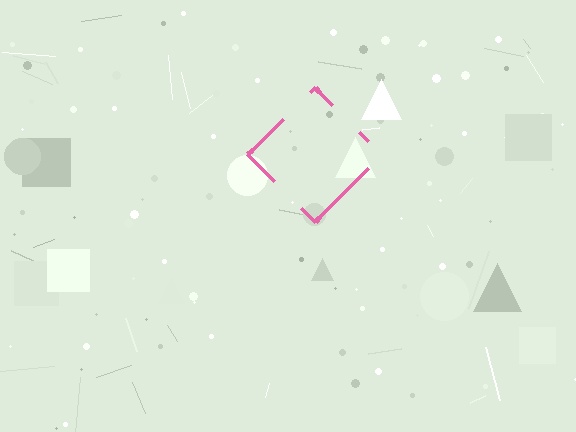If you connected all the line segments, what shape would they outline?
They would outline a diamond.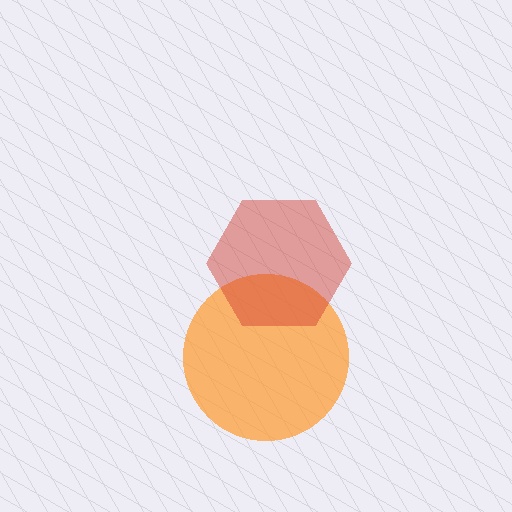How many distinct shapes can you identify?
There are 2 distinct shapes: an orange circle, a red hexagon.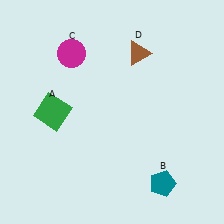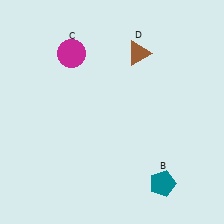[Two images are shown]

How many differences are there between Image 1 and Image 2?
There is 1 difference between the two images.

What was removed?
The green square (A) was removed in Image 2.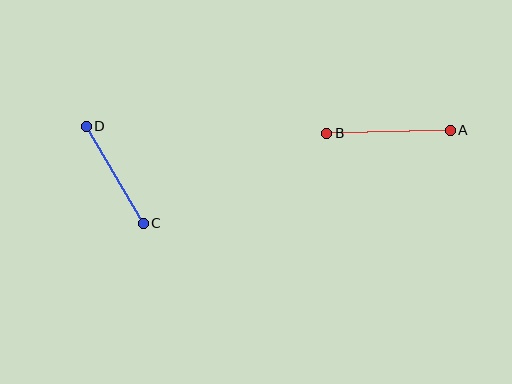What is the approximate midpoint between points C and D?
The midpoint is at approximately (115, 175) pixels.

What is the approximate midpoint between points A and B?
The midpoint is at approximately (388, 132) pixels.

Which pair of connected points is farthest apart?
Points A and B are farthest apart.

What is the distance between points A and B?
The distance is approximately 124 pixels.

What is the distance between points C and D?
The distance is approximately 113 pixels.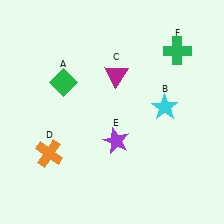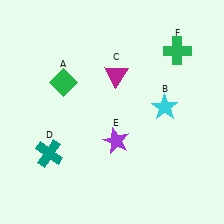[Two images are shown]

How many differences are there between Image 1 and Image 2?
There is 1 difference between the two images.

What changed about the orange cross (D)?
In Image 1, D is orange. In Image 2, it changed to teal.